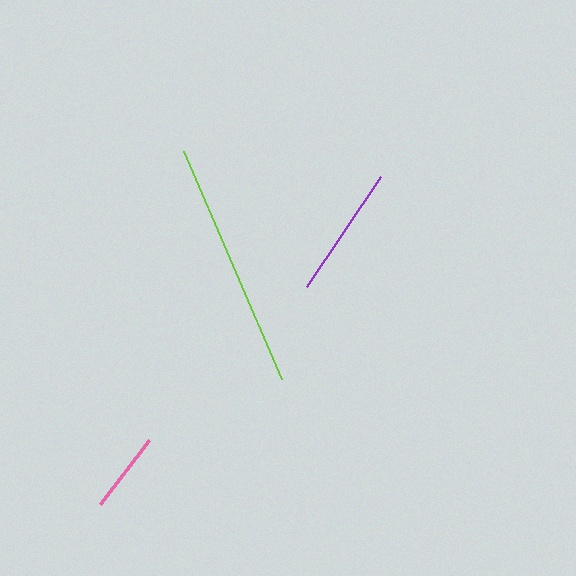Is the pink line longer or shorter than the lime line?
The lime line is longer than the pink line.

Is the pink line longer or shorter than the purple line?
The purple line is longer than the pink line.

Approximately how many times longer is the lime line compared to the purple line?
The lime line is approximately 1.9 times the length of the purple line.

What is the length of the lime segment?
The lime segment is approximately 248 pixels long.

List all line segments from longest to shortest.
From longest to shortest: lime, purple, pink.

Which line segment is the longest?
The lime line is the longest at approximately 248 pixels.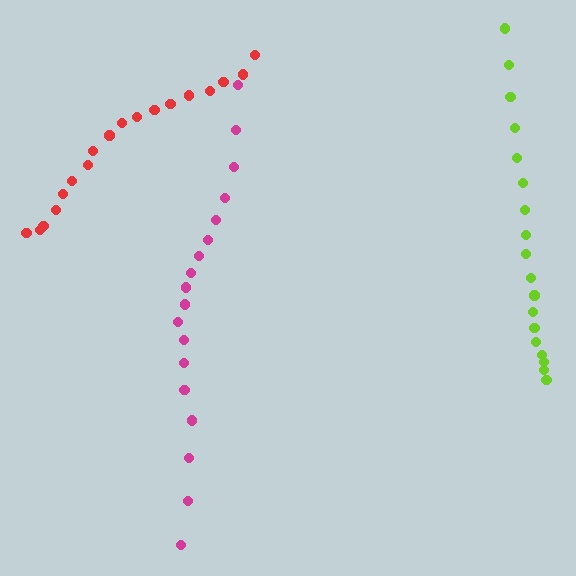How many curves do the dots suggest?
There are 3 distinct paths.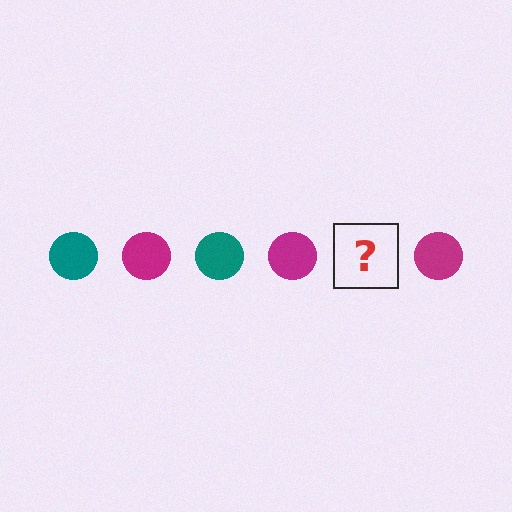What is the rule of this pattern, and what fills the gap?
The rule is that the pattern cycles through teal, magenta circles. The gap should be filled with a teal circle.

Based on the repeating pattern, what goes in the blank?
The blank should be a teal circle.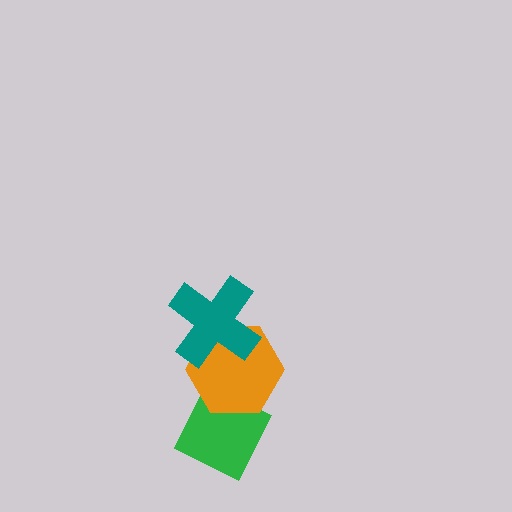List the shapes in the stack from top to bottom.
From top to bottom: the teal cross, the orange hexagon, the green diamond.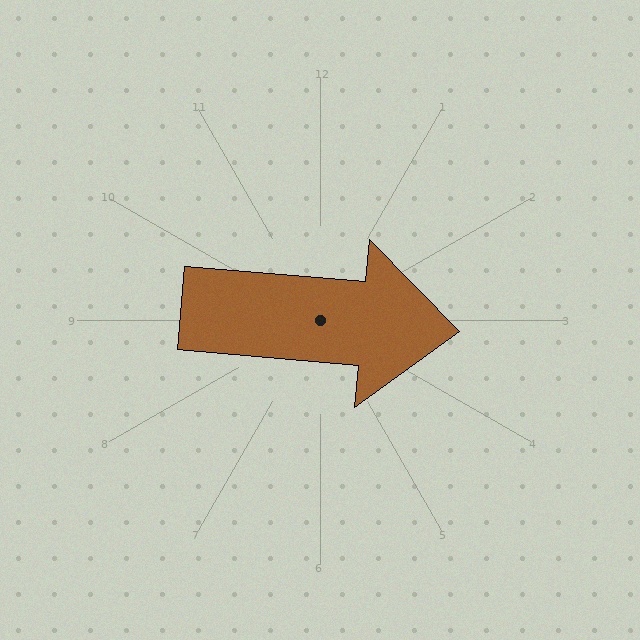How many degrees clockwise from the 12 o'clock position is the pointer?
Approximately 95 degrees.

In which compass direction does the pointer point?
East.